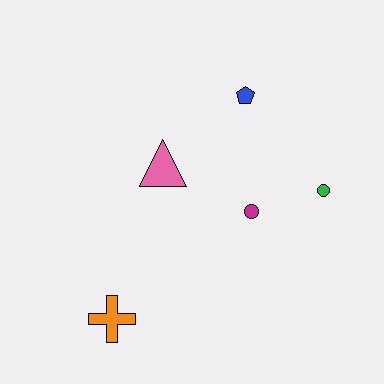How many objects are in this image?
There are 5 objects.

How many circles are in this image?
There are 2 circles.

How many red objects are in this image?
There are no red objects.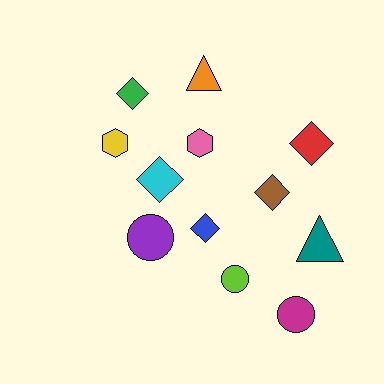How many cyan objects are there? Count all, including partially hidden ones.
There is 1 cyan object.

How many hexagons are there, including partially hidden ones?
There are 2 hexagons.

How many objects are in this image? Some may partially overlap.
There are 12 objects.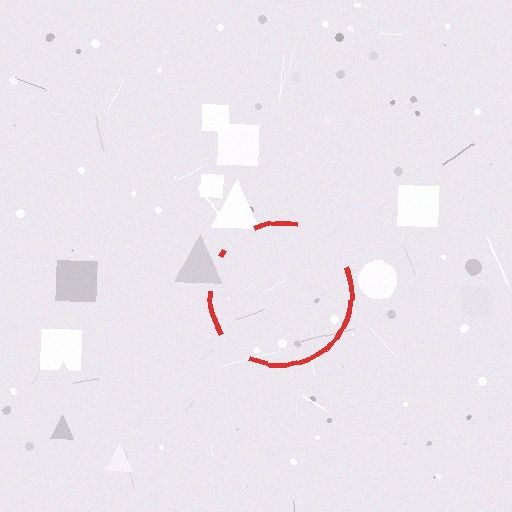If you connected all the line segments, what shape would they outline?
They would outline a circle.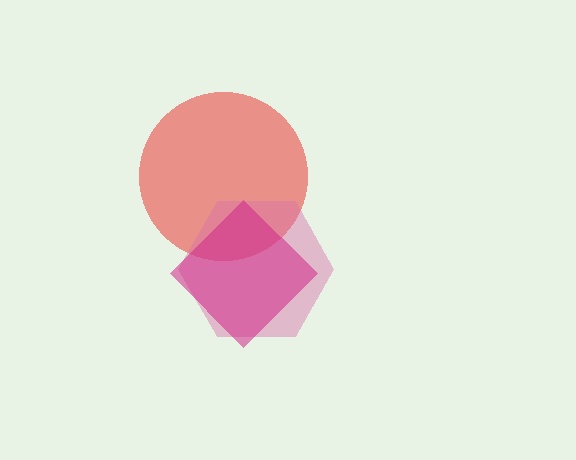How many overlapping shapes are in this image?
There are 3 overlapping shapes in the image.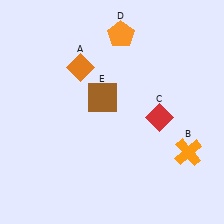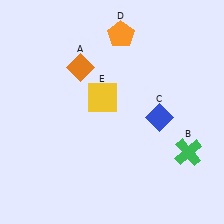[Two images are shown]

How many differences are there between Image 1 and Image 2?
There are 3 differences between the two images.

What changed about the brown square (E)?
In Image 1, E is brown. In Image 2, it changed to yellow.